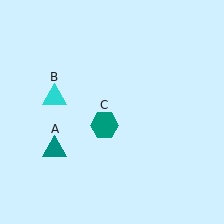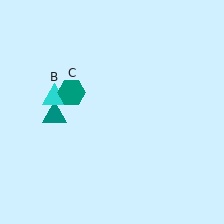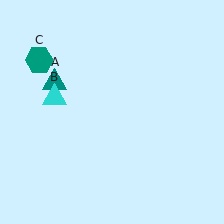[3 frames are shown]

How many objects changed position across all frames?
2 objects changed position: teal triangle (object A), teal hexagon (object C).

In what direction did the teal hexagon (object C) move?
The teal hexagon (object C) moved up and to the left.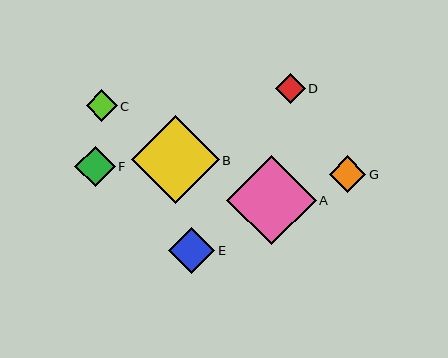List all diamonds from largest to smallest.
From largest to smallest: A, B, E, F, G, C, D.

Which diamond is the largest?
Diamond A is the largest with a size of approximately 89 pixels.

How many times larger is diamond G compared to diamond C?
Diamond G is approximately 1.2 times the size of diamond C.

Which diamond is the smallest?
Diamond D is the smallest with a size of approximately 30 pixels.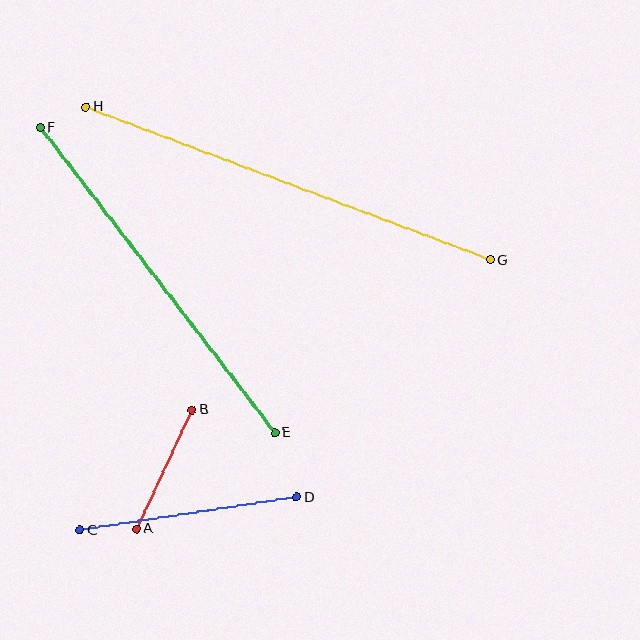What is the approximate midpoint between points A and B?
The midpoint is at approximately (164, 469) pixels.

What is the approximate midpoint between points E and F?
The midpoint is at approximately (158, 280) pixels.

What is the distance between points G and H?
The distance is approximately 433 pixels.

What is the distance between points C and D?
The distance is approximately 219 pixels.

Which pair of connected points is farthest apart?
Points G and H are farthest apart.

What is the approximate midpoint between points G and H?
The midpoint is at approximately (288, 183) pixels.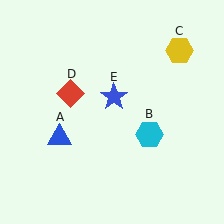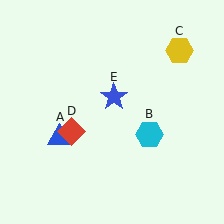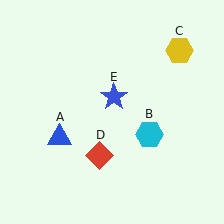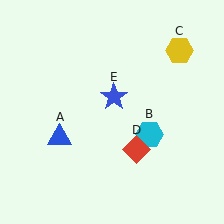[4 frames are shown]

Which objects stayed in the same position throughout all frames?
Blue triangle (object A) and cyan hexagon (object B) and yellow hexagon (object C) and blue star (object E) remained stationary.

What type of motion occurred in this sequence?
The red diamond (object D) rotated counterclockwise around the center of the scene.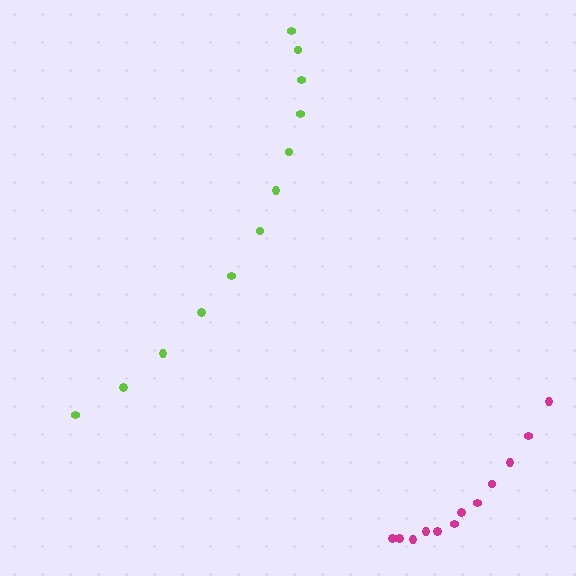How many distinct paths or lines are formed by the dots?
There are 2 distinct paths.